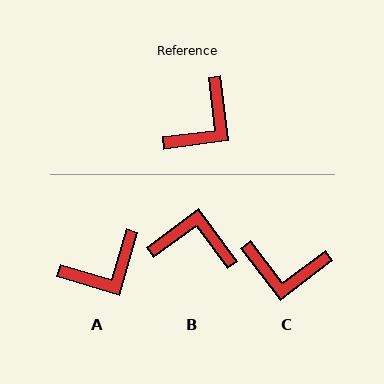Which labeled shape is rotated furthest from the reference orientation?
B, about 119 degrees away.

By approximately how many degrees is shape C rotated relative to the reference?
Approximately 60 degrees clockwise.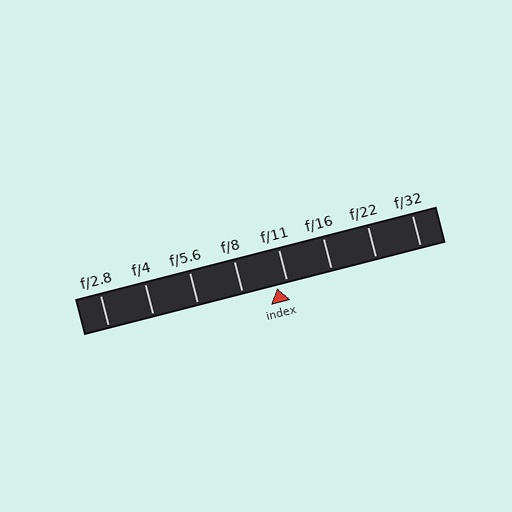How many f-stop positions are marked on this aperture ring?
There are 8 f-stop positions marked.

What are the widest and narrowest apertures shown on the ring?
The widest aperture shown is f/2.8 and the narrowest is f/32.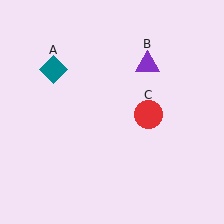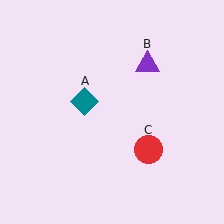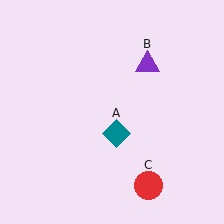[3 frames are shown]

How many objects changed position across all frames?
2 objects changed position: teal diamond (object A), red circle (object C).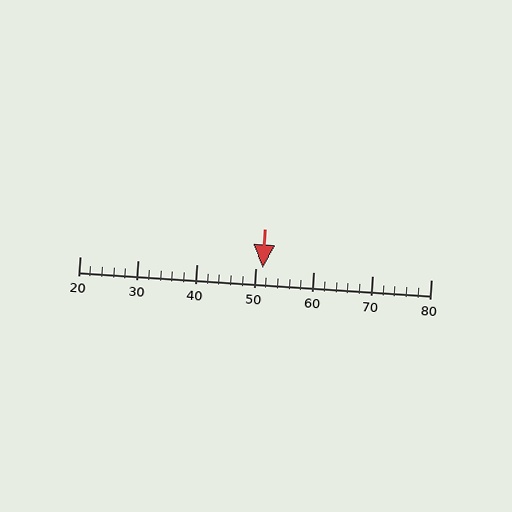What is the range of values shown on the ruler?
The ruler shows values from 20 to 80.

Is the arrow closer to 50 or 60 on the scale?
The arrow is closer to 50.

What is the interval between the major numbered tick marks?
The major tick marks are spaced 10 units apart.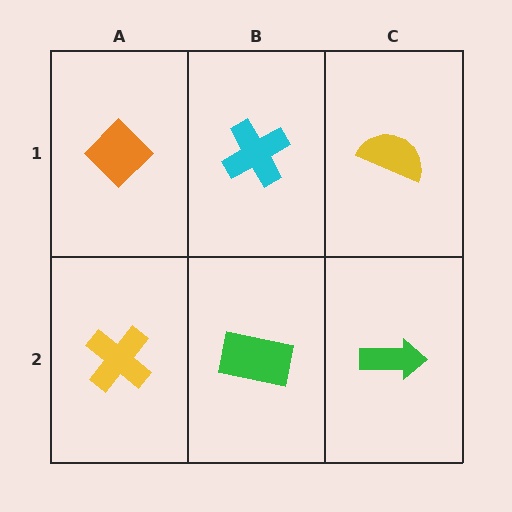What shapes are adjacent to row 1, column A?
A yellow cross (row 2, column A), a cyan cross (row 1, column B).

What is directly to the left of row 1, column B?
An orange diamond.